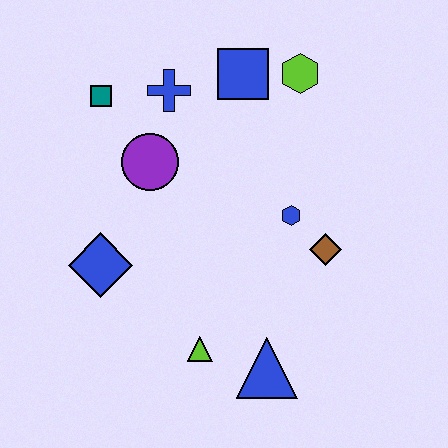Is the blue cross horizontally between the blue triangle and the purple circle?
Yes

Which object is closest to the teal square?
The blue cross is closest to the teal square.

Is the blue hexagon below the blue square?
Yes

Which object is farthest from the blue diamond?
The lime hexagon is farthest from the blue diamond.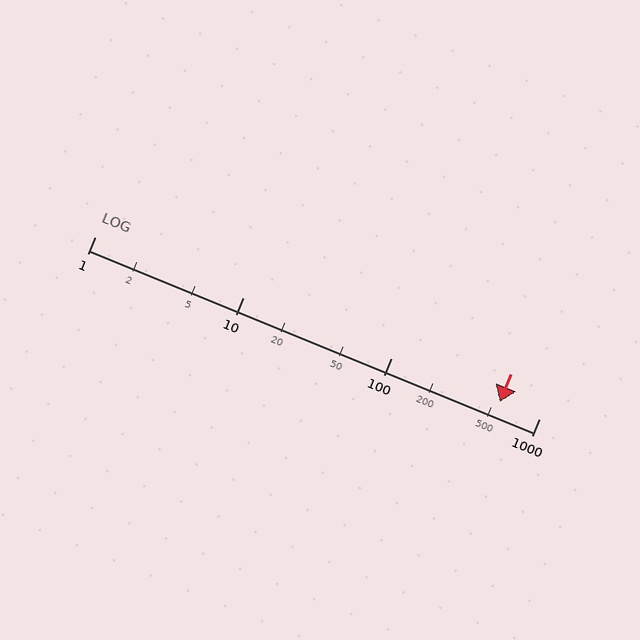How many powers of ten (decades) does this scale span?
The scale spans 3 decades, from 1 to 1000.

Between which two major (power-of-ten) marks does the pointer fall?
The pointer is between 100 and 1000.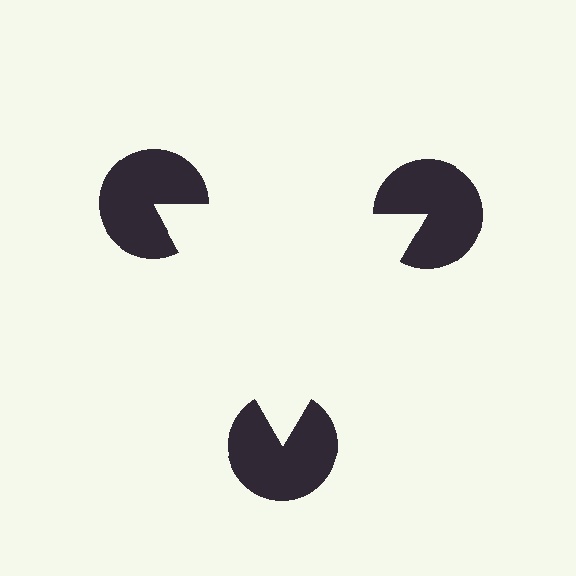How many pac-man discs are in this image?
There are 3 — one at each vertex of the illusory triangle.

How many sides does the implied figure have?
3 sides.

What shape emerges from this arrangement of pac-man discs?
An illusory triangle — its edges are inferred from the aligned wedge cuts in the pac-man discs, not physically drawn.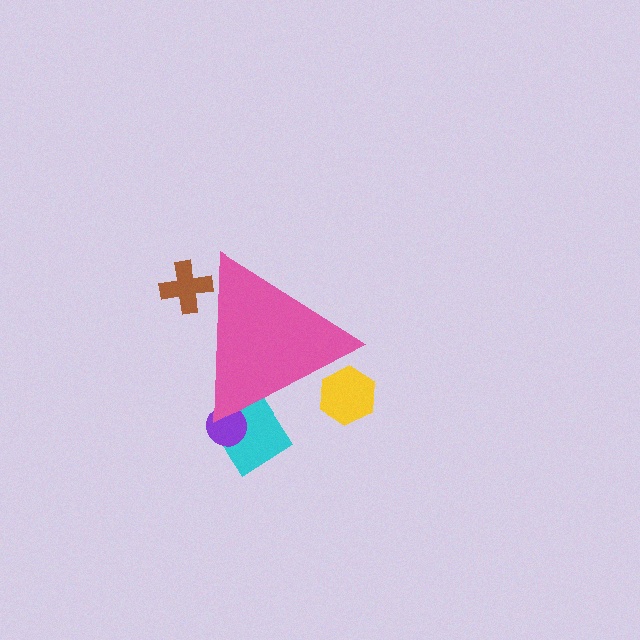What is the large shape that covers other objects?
A pink triangle.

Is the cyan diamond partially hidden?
Yes, the cyan diamond is partially hidden behind the pink triangle.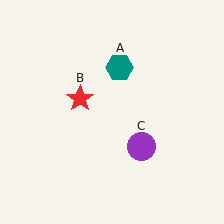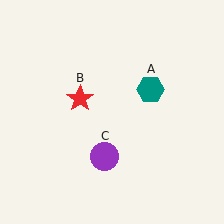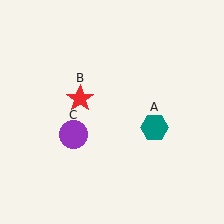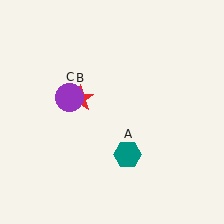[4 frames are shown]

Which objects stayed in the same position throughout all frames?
Red star (object B) remained stationary.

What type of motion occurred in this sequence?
The teal hexagon (object A), purple circle (object C) rotated clockwise around the center of the scene.